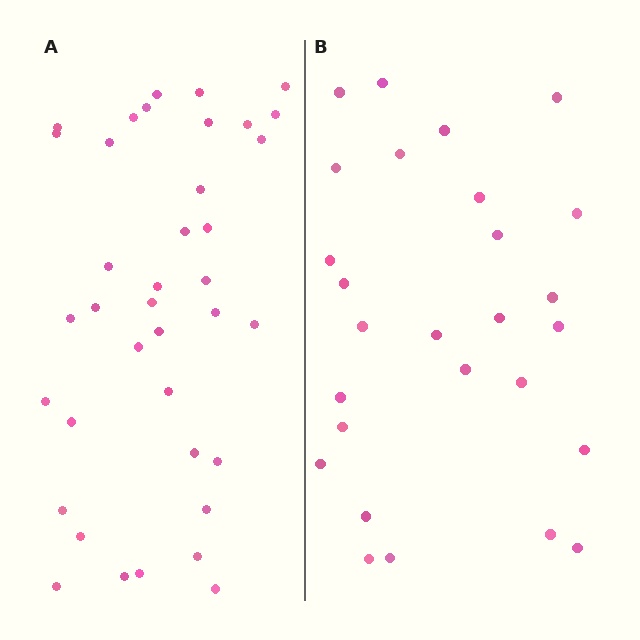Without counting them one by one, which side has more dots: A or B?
Region A (the left region) has more dots.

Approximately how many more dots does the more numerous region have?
Region A has roughly 12 or so more dots than region B.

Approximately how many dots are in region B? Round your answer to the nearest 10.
About 30 dots. (The exact count is 27, which rounds to 30.)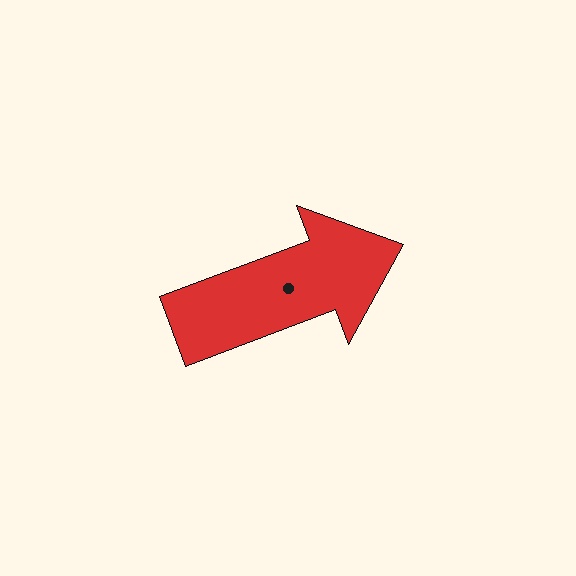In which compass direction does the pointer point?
East.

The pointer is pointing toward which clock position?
Roughly 2 o'clock.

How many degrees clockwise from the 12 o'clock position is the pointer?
Approximately 69 degrees.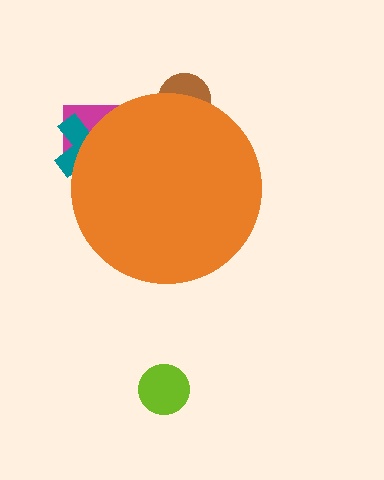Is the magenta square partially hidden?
Yes, the magenta square is partially hidden behind the orange circle.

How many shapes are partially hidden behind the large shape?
3 shapes are partially hidden.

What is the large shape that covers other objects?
An orange circle.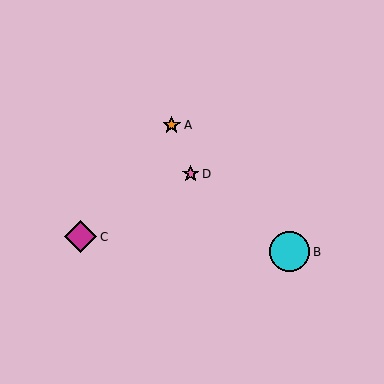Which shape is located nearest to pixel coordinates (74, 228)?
The magenta diamond (labeled C) at (80, 237) is nearest to that location.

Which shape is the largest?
The cyan circle (labeled B) is the largest.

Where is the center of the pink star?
The center of the pink star is at (191, 174).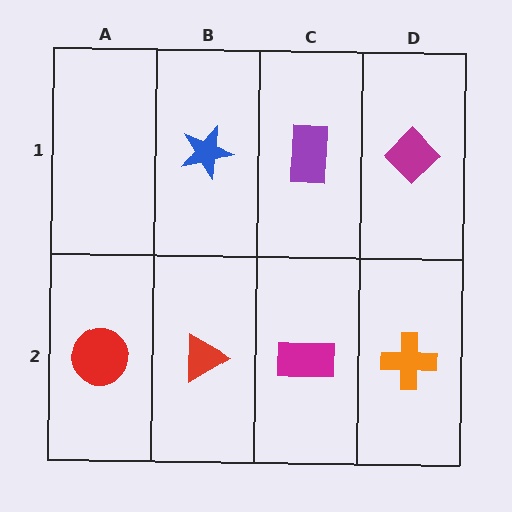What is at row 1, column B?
A blue star.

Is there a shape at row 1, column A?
No, that cell is empty.